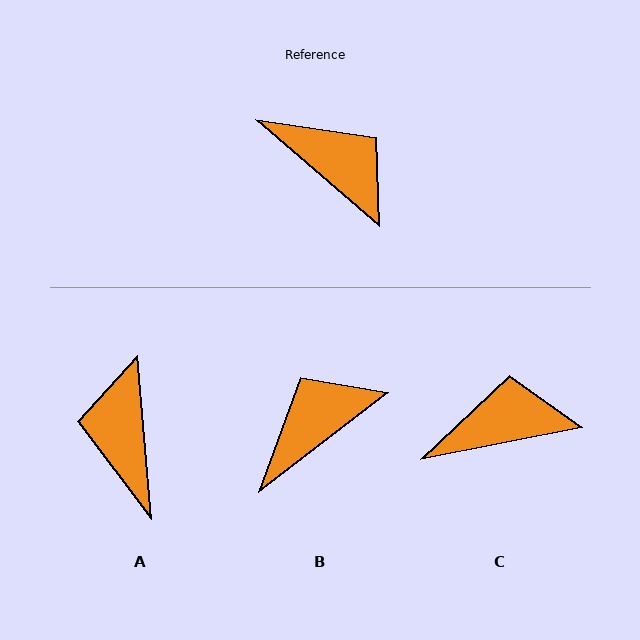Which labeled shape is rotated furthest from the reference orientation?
A, about 135 degrees away.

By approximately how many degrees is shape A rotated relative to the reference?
Approximately 135 degrees counter-clockwise.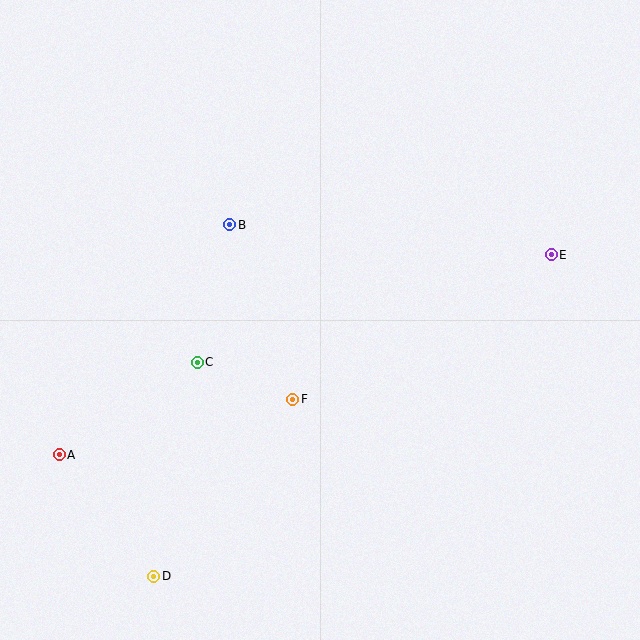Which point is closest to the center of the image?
Point F at (293, 399) is closest to the center.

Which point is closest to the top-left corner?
Point B is closest to the top-left corner.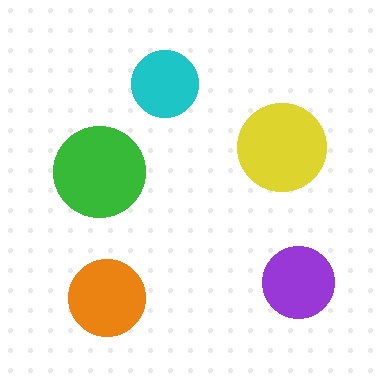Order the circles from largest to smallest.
the green one, the yellow one, the orange one, the purple one, the cyan one.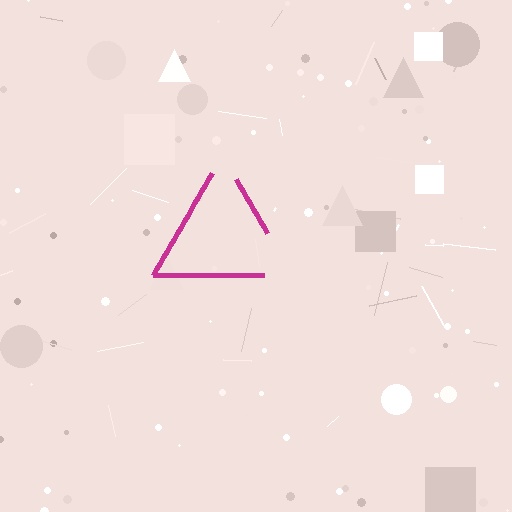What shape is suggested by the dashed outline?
The dashed outline suggests a triangle.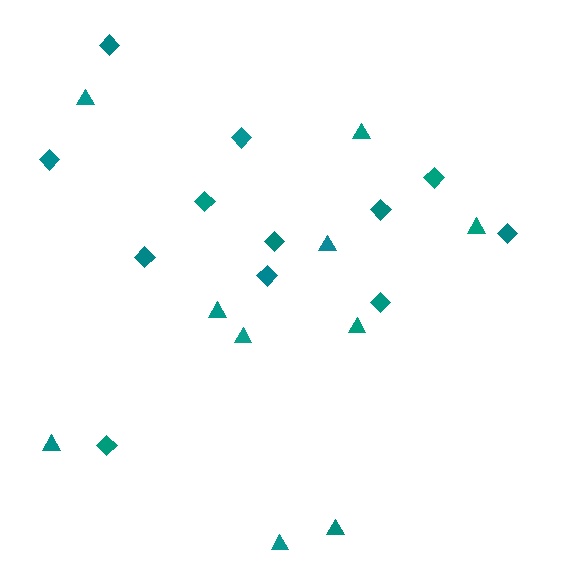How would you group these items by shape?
There are 2 groups: one group of triangles (10) and one group of diamonds (12).